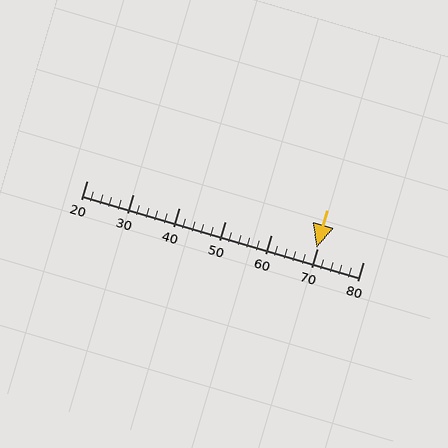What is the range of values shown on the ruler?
The ruler shows values from 20 to 80.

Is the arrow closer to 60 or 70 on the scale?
The arrow is closer to 70.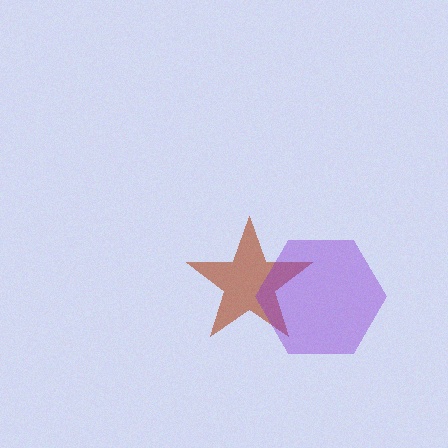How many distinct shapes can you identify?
There are 2 distinct shapes: a brown star, a purple hexagon.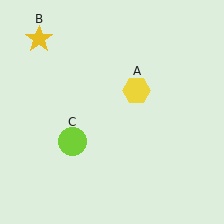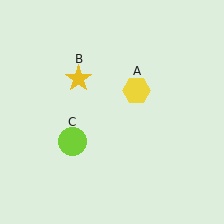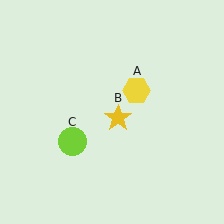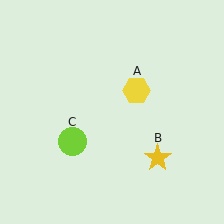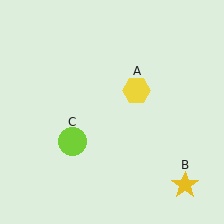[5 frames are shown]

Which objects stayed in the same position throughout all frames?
Yellow hexagon (object A) and lime circle (object C) remained stationary.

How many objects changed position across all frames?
1 object changed position: yellow star (object B).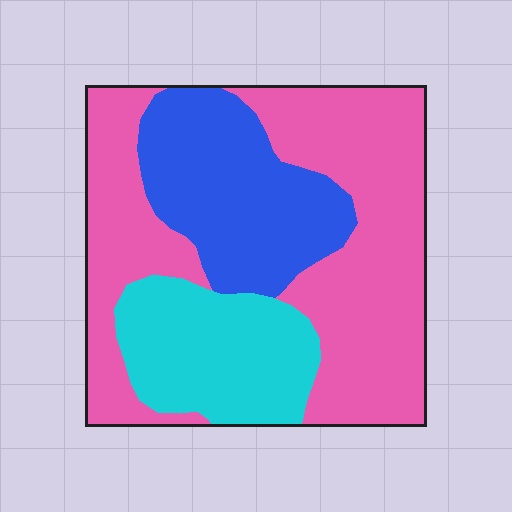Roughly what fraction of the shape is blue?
Blue takes up about one quarter (1/4) of the shape.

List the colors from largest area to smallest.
From largest to smallest: pink, blue, cyan.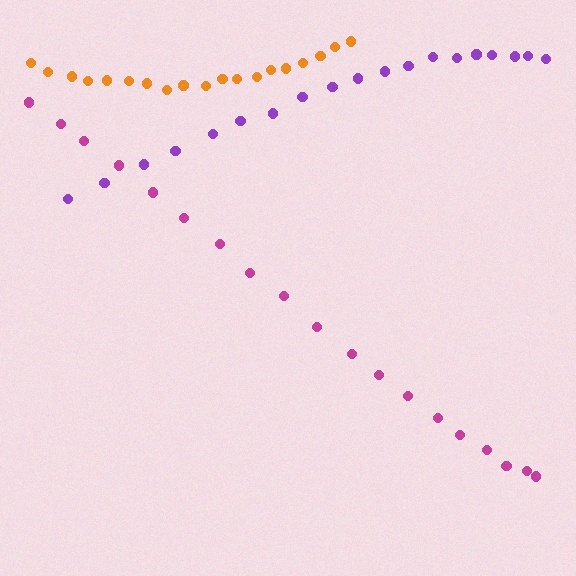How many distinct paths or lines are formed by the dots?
There are 3 distinct paths.